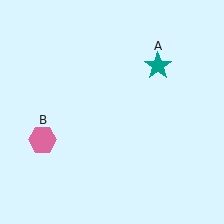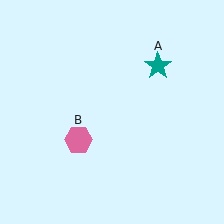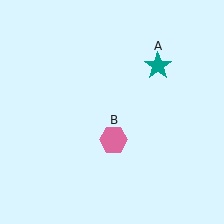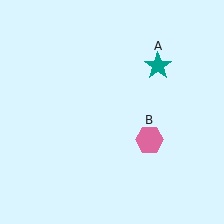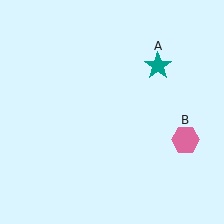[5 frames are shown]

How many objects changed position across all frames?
1 object changed position: pink hexagon (object B).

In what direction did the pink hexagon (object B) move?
The pink hexagon (object B) moved right.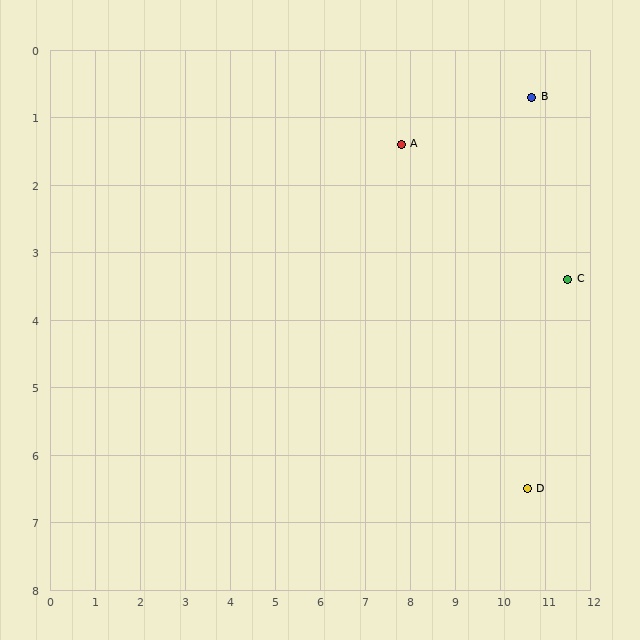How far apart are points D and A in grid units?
Points D and A are about 5.8 grid units apart.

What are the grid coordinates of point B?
Point B is at approximately (10.7, 0.7).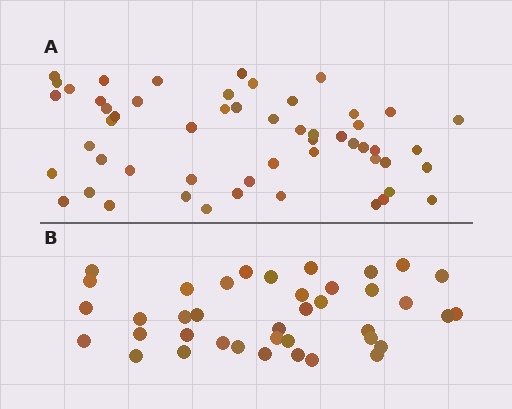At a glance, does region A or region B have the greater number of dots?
Region A (the top region) has more dots.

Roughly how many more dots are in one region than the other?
Region A has approximately 15 more dots than region B.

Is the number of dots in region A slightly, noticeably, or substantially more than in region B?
Region A has noticeably more, but not dramatically so. The ratio is roughly 1.4 to 1.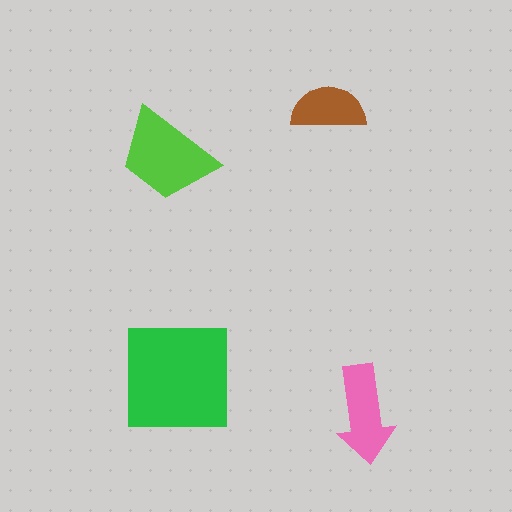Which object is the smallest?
The brown semicircle.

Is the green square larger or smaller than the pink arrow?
Larger.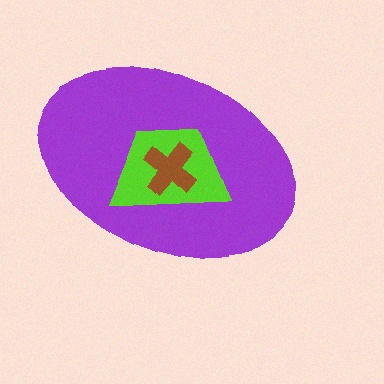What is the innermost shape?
The brown cross.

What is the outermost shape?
The purple ellipse.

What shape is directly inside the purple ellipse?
The lime trapezoid.